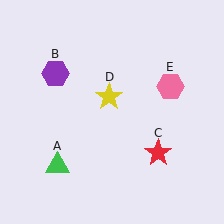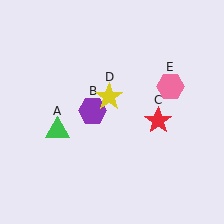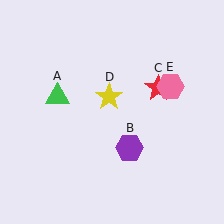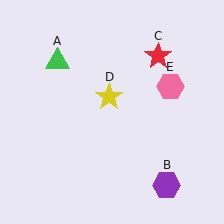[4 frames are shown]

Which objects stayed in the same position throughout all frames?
Yellow star (object D) and pink hexagon (object E) remained stationary.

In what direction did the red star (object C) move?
The red star (object C) moved up.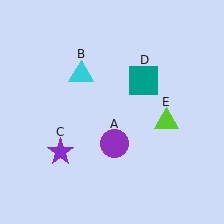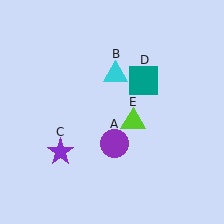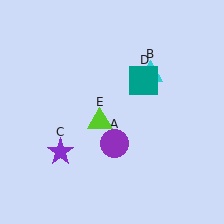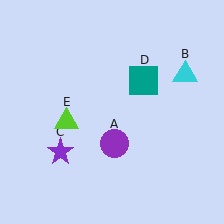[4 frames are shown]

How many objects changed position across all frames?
2 objects changed position: cyan triangle (object B), lime triangle (object E).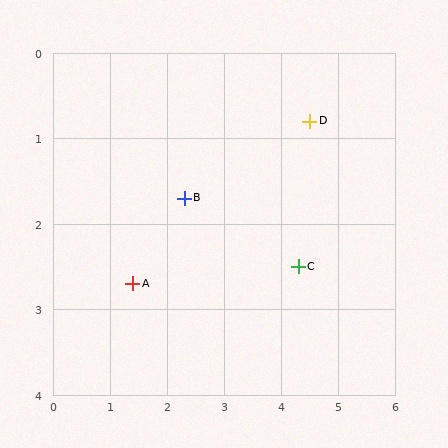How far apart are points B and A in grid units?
Points B and A are about 1.3 grid units apart.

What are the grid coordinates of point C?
Point C is at approximately (4.3, 2.5).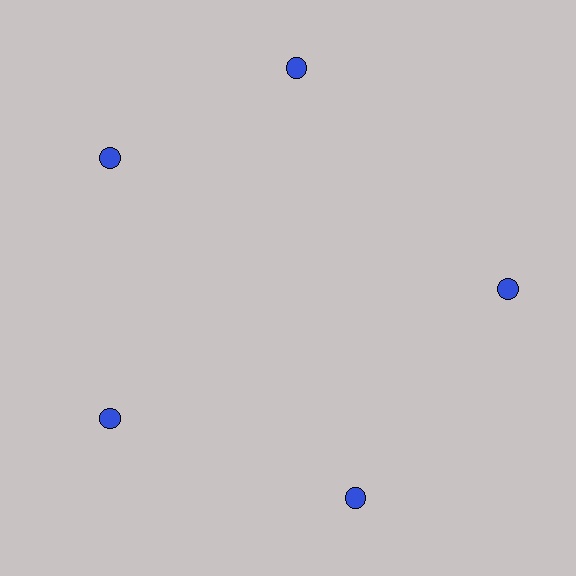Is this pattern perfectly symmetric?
No. The 5 blue circles are arranged in a ring, but one element near the 1 o'clock position is rotated out of alignment along the ring, breaking the 5-fold rotational symmetry.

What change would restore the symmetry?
The symmetry would be restored by rotating it back into even spacing with its neighbors so that all 5 circles sit at equal angles and equal distance from the center.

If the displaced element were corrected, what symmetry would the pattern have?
It would have 5-fold rotational symmetry — the pattern would map onto itself every 72 degrees.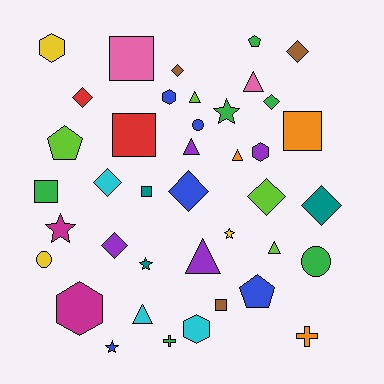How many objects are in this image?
There are 40 objects.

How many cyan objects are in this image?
There are 3 cyan objects.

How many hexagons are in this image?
There are 5 hexagons.